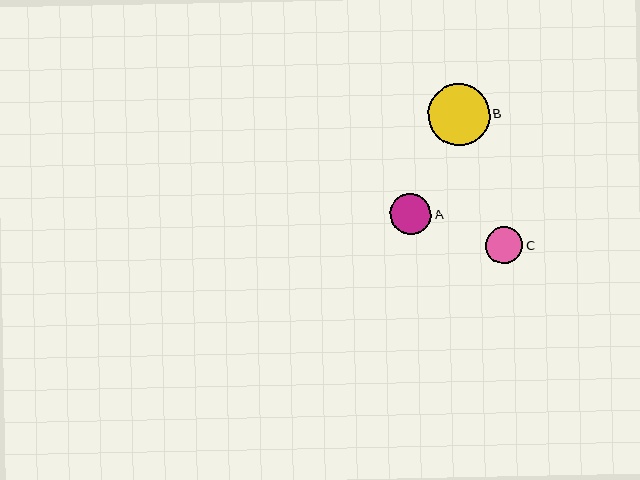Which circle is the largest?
Circle B is the largest with a size of approximately 62 pixels.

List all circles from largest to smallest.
From largest to smallest: B, A, C.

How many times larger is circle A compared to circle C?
Circle A is approximately 1.1 times the size of circle C.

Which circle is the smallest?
Circle C is the smallest with a size of approximately 37 pixels.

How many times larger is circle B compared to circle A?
Circle B is approximately 1.5 times the size of circle A.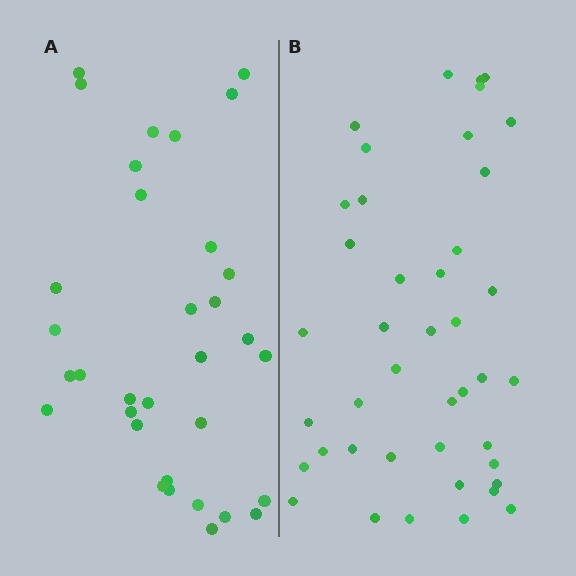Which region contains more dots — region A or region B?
Region B (the right region) has more dots.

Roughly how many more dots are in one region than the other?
Region B has roughly 8 or so more dots than region A.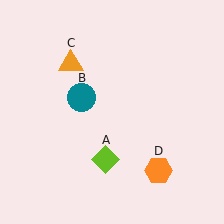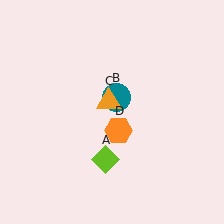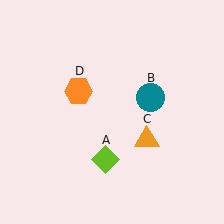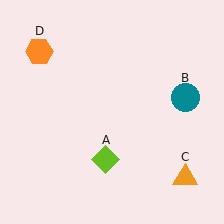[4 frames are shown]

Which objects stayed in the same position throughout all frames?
Lime diamond (object A) remained stationary.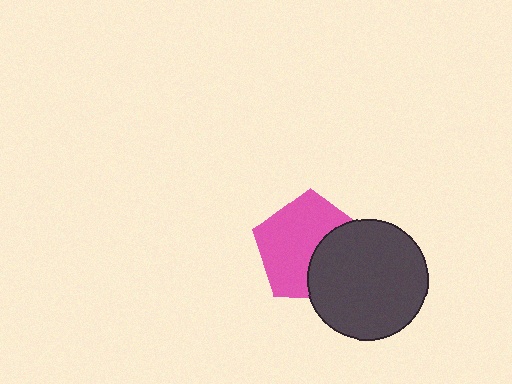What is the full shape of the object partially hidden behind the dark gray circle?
The partially hidden object is a pink pentagon.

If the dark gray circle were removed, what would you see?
You would see the complete pink pentagon.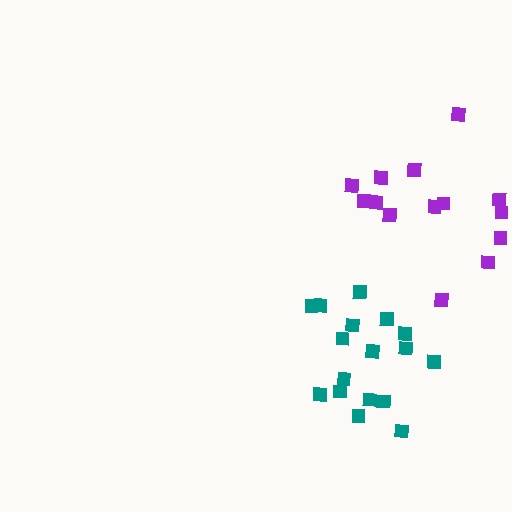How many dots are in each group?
Group 1: 14 dots, Group 2: 17 dots (31 total).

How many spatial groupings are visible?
There are 2 spatial groupings.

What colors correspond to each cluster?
The clusters are colored: purple, teal.